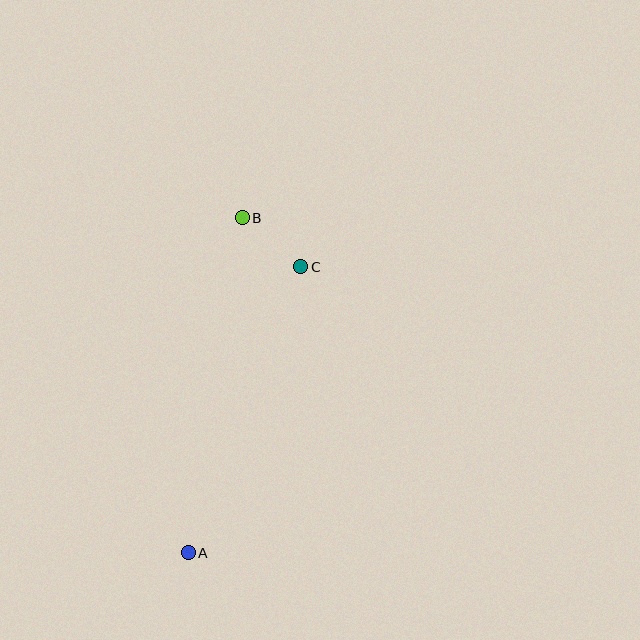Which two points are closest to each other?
Points B and C are closest to each other.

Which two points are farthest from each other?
Points A and B are farthest from each other.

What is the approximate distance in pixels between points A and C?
The distance between A and C is approximately 307 pixels.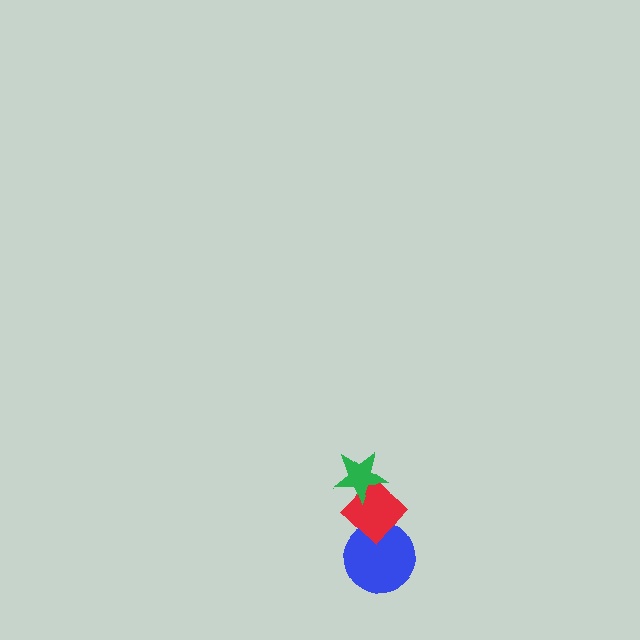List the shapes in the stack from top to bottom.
From top to bottom: the green star, the red diamond, the blue circle.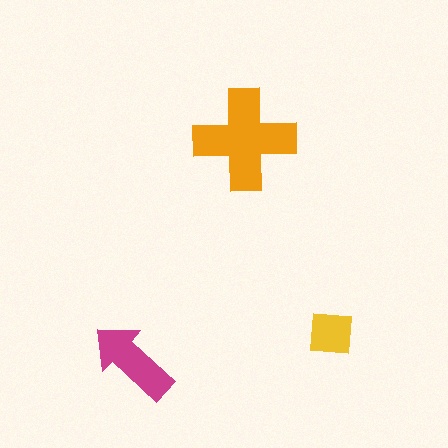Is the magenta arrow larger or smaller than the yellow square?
Larger.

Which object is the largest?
The orange cross.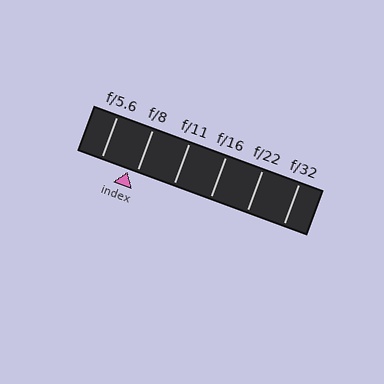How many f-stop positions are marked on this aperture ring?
There are 6 f-stop positions marked.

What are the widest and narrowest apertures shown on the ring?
The widest aperture shown is f/5.6 and the narrowest is f/32.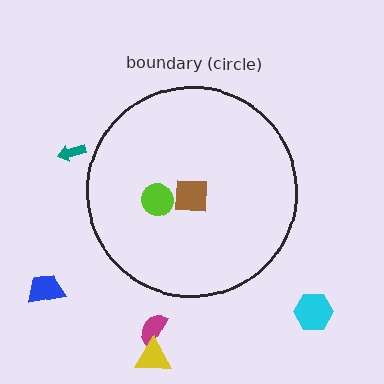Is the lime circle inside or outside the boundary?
Inside.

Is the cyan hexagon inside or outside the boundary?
Outside.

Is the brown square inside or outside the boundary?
Inside.